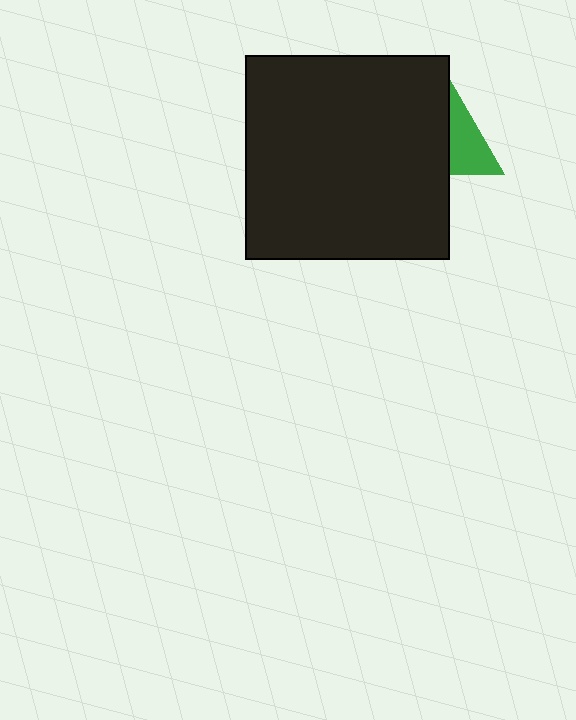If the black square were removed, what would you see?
You would see the complete green triangle.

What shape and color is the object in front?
The object in front is a black square.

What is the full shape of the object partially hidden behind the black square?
The partially hidden object is a green triangle.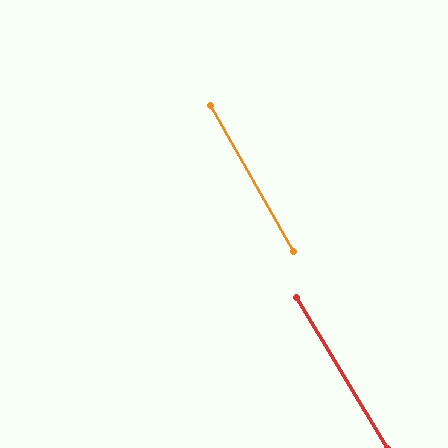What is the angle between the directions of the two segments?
Approximately 1 degree.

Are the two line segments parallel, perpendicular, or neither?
Parallel — their directions differ by only 1.2°.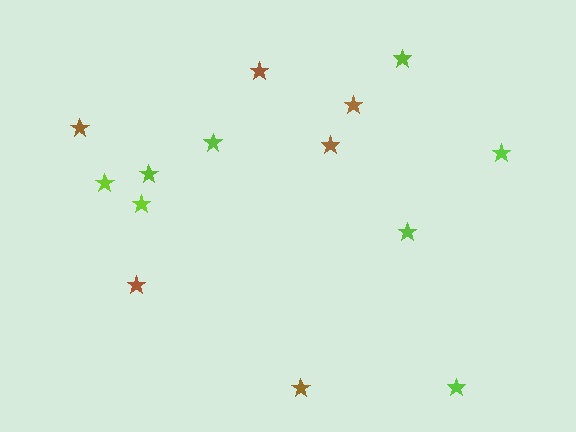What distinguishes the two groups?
There are 2 groups: one group of brown stars (6) and one group of lime stars (8).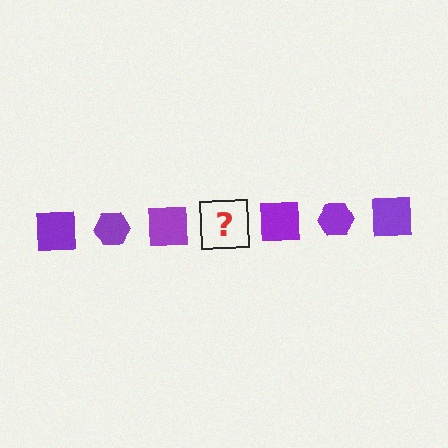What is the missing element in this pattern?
The missing element is a purple hexagon.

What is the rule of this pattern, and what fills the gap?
The rule is that the pattern cycles through square, hexagon shapes in purple. The gap should be filled with a purple hexagon.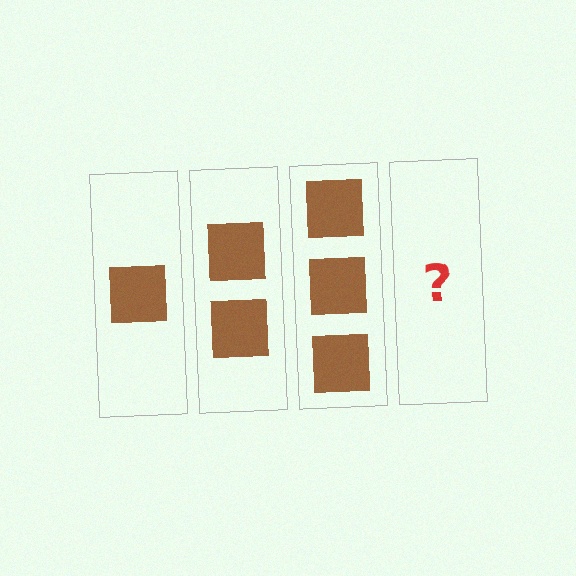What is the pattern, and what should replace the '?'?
The pattern is that each step adds one more square. The '?' should be 4 squares.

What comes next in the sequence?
The next element should be 4 squares.